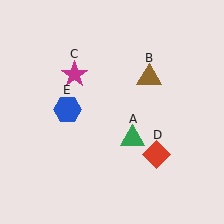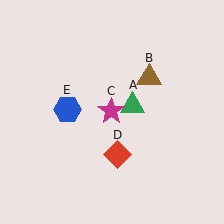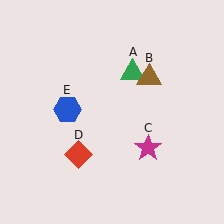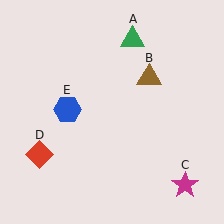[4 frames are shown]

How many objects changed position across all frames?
3 objects changed position: green triangle (object A), magenta star (object C), red diamond (object D).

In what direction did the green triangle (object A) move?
The green triangle (object A) moved up.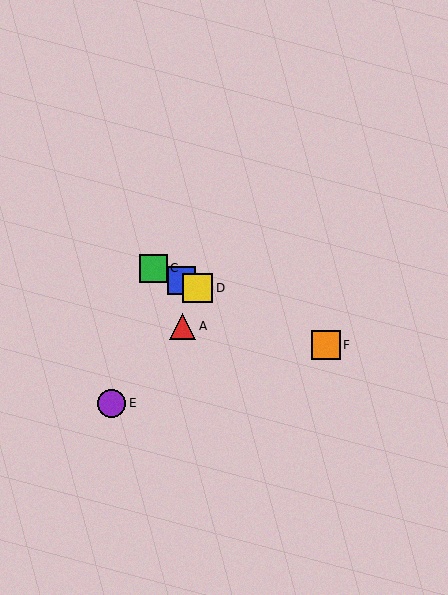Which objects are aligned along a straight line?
Objects B, C, D, F are aligned along a straight line.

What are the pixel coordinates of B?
Object B is at (182, 281).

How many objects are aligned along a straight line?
4 objects (B, C, D, F) are aligned along a straight line.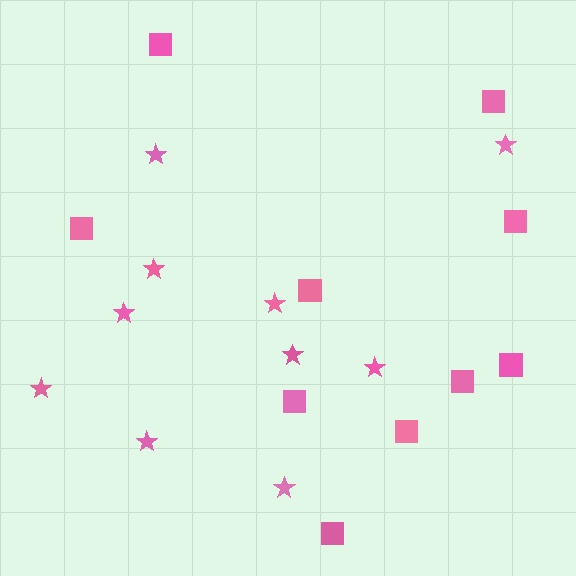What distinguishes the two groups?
There are 2 groups: one group of squares (10) and one group of stars (10).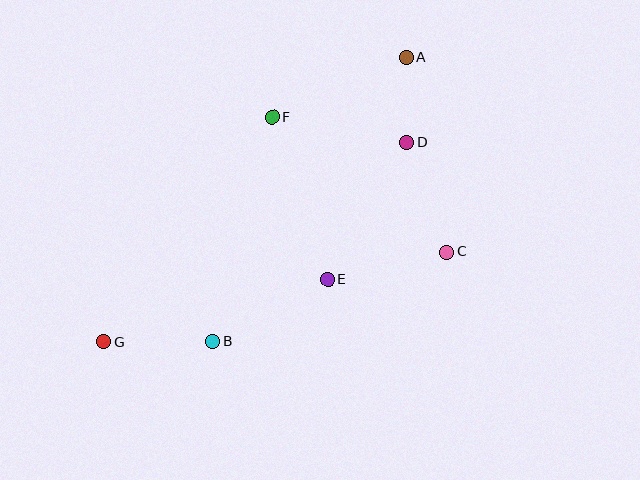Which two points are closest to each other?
Points A and D are closest to each other.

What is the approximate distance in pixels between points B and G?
The distance between B and G is approximately 109 pixels.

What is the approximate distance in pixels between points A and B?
The distance between A and B is approximately 344 pixels.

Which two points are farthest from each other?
Points A and G are farthest from each other.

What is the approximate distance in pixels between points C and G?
The distance between C and G is approximately 354 pixels.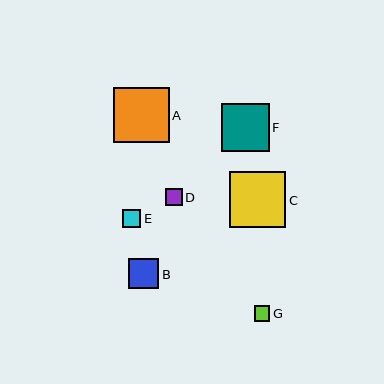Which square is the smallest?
Square G is the smallest with a size of approximately 15 pixels.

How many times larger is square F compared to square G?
Square F is approximately 3.1 times the size of square G.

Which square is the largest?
Square C is the largest with a size of approximately 56 pixels.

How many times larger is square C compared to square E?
Square C is approximately 3.0 times the size of square E.